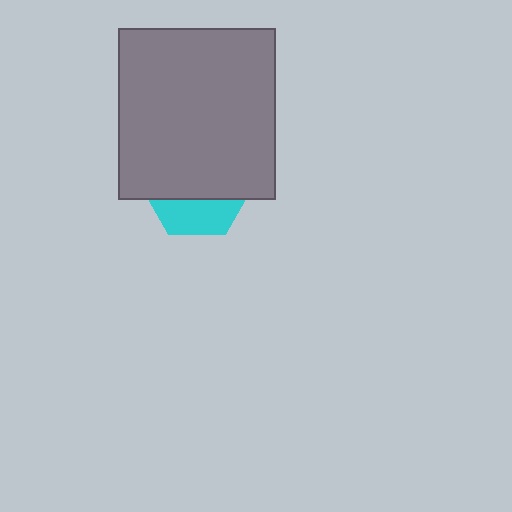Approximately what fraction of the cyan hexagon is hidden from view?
Roughly 67% of the cyan hexagon is hidden behind the gray rectangle.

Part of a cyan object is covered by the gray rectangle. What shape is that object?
It is a hexagon.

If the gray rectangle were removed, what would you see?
You would see the complete cyan hexagon.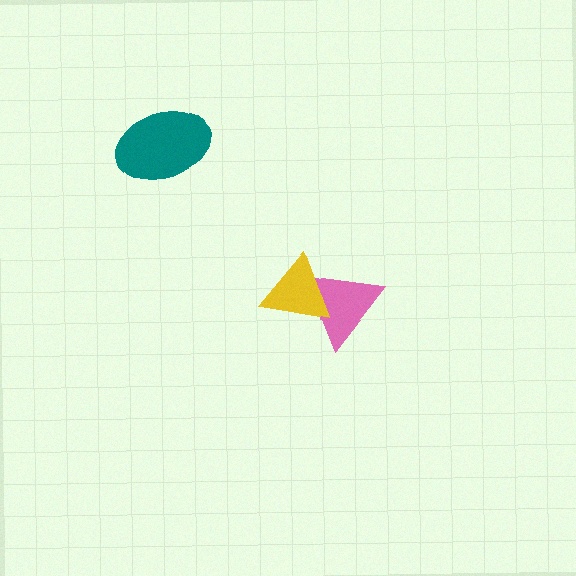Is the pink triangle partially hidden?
Yes, it is partially covered by another shape.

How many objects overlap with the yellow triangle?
1 object overlaps with the yellow triangle.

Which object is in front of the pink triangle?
The yellow triangle is in front of the pink triangle.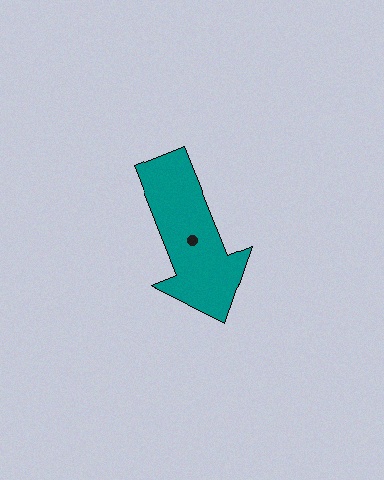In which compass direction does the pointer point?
South.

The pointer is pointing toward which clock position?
Roughly 5 o'clock.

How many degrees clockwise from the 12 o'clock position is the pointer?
Approximately 158 degrees.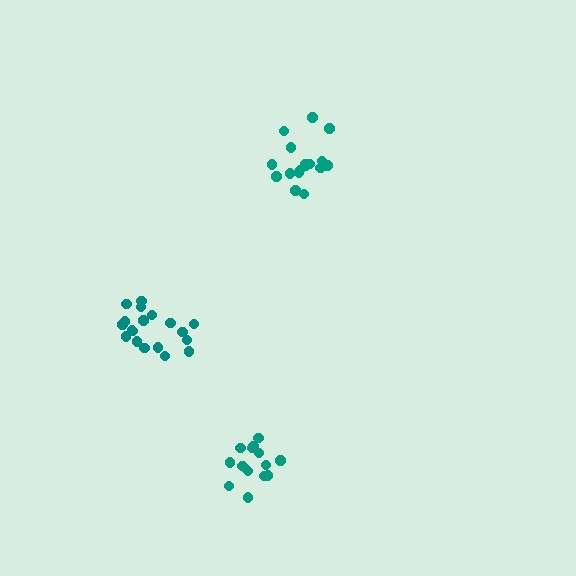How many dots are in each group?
Group 1: 15 dots, Group 2: 17 dots, Group 3: 19 dots (51 total).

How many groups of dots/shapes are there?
There are 3 groups.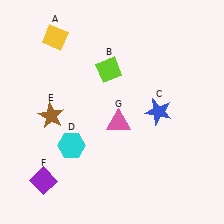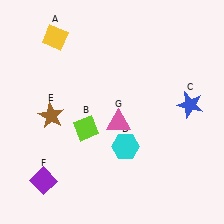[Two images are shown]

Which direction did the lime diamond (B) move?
The lime diamond (B) moved down.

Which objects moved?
The objects that moved are: the lime diamond (B), the blue star (C), the cyan hexagon (D).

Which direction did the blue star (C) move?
The blue star (C) moved right.